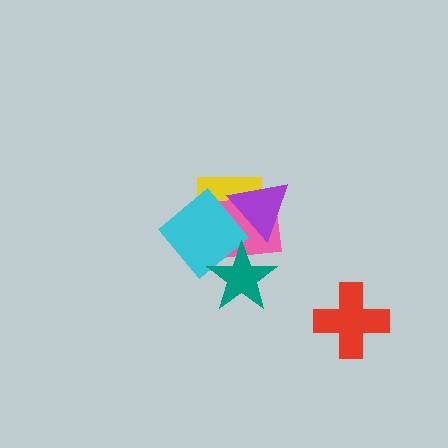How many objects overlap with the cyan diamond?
4 objects overlap with the cyan diamond.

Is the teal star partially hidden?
No, no other shape covers it.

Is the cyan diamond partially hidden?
Yes, it is partially covered by another shape.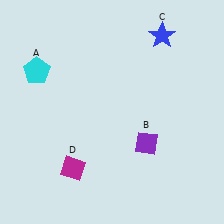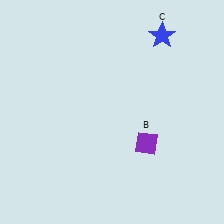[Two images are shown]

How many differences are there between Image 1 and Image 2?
There are 2 differences between the two images.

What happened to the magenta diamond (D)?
The magenta diamond (D) was removed in Image 2. It was in the bottom-left area of Image 1.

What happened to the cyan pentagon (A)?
The cyan pentagon (A) was removed in Image 2. It was in the top-left area of Image 1.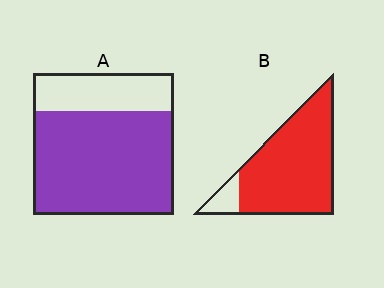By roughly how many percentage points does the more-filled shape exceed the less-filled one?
By roughly 15 percentage points (B over A).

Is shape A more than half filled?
Yes.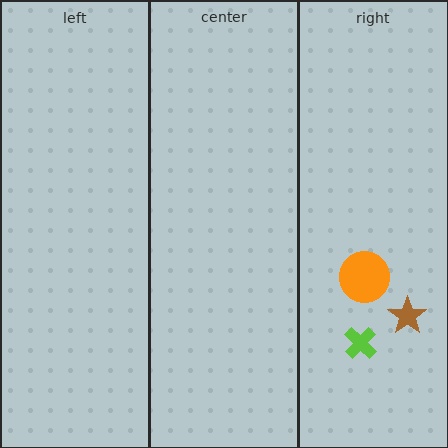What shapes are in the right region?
The lime cross, the brown star, the orange circle.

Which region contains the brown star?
The right region.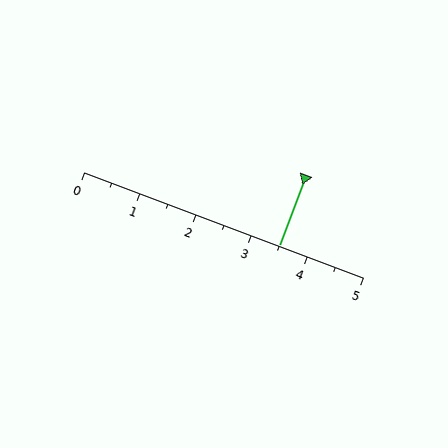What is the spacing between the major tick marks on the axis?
The major ticks are spaced 1 apart.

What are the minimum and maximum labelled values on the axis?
The axis runs from 0 to 5.